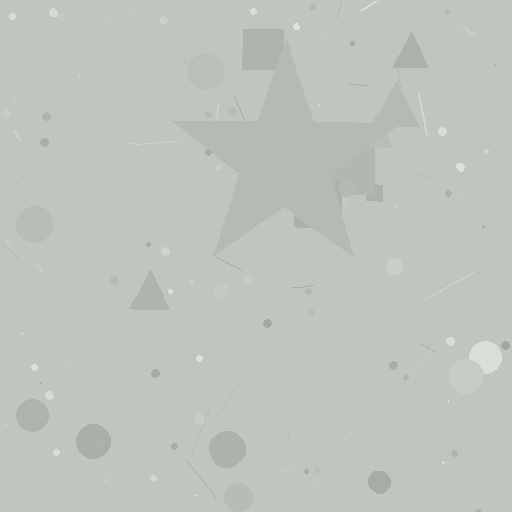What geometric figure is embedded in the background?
A star is embedded in the background.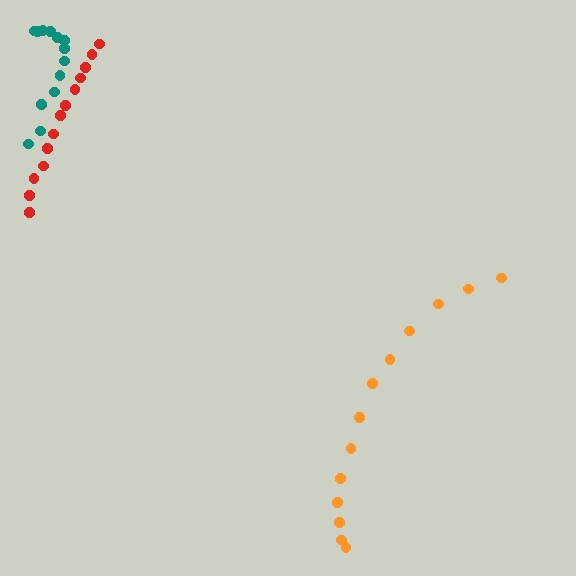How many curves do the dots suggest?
There are 3 distinct paths.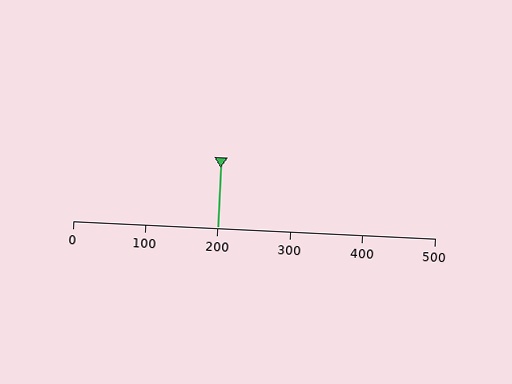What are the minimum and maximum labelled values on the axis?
The axis runs from 0 to 500.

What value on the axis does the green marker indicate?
The marker indicates approximately 200.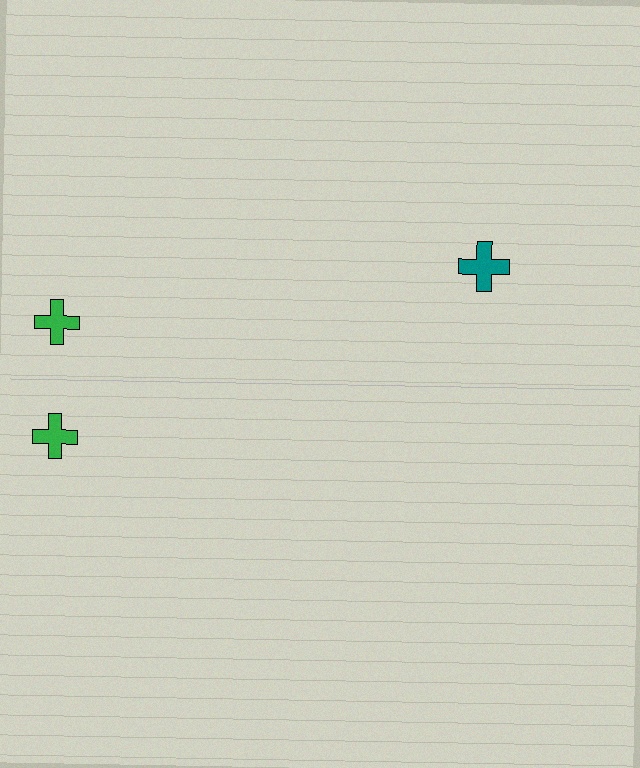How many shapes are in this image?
There are 3 shapes in this image.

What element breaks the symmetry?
A teal cross is missing from the bottom side.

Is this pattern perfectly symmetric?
No, the pattern is not perfectly symmetric. A teal cross is missing from the bottom side.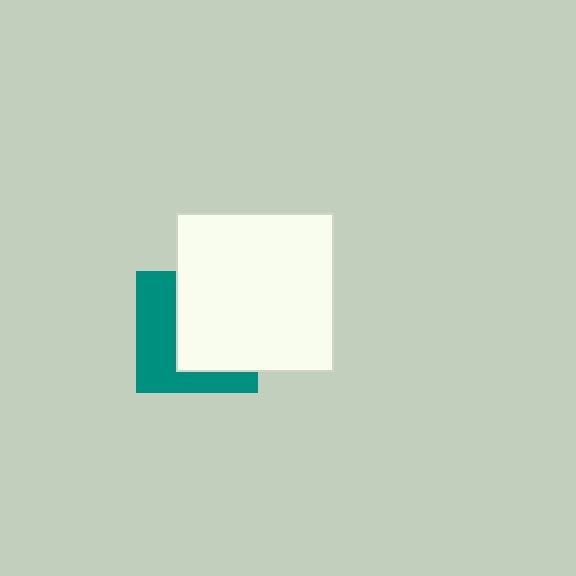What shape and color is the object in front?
The object in front is a white square.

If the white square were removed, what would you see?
You would see the complete teal square.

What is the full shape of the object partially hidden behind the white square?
The partially hidden object is a teal square.